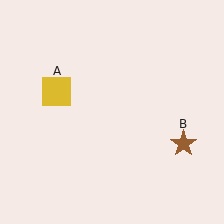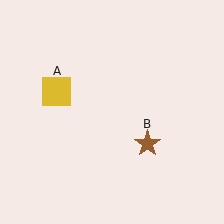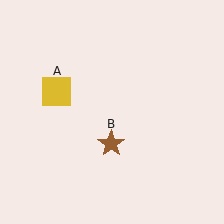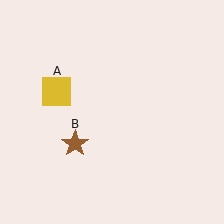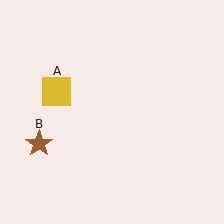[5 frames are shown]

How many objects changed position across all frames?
1 object changed position: brown star (object B).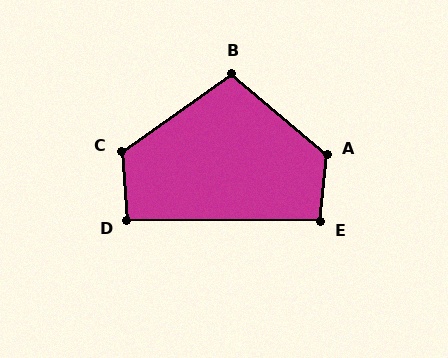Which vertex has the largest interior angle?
A, at approximately 125 degrees.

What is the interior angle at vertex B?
Approximately 104 degrees (obtuse).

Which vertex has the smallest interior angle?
D, at approximately 94 degrees.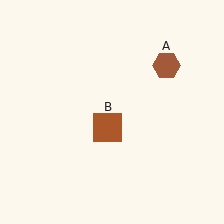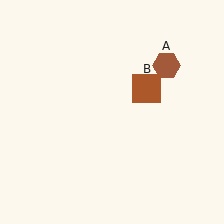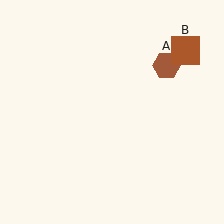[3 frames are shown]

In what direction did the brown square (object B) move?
The brown square (object B) moved up and to the right.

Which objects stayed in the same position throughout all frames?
Brown hexagon (object A) remained stationary.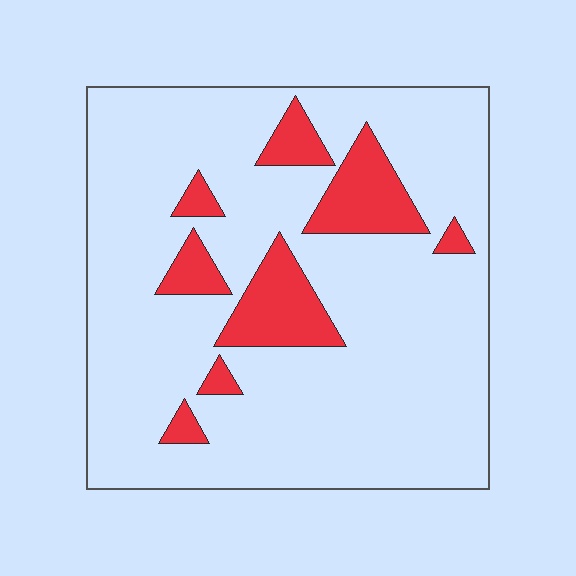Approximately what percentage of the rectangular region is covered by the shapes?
Approximately 15%.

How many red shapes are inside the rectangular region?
8.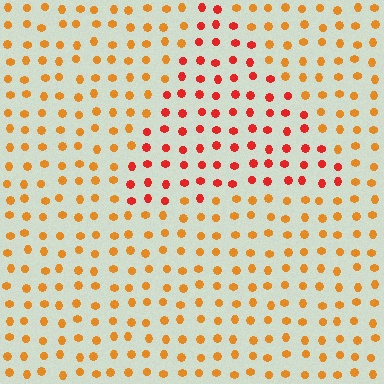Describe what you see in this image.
The image is filled with small orange elements in a uniform arrangement. A triangle-shaped region is visible where the elements are tinted to a slightly different hue, forming a subtle color boundary.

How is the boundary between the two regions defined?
The boundary is defined purely by a slight shift in hue (about 32 degrees). Spacing, size, and orientation are identical on both sides.